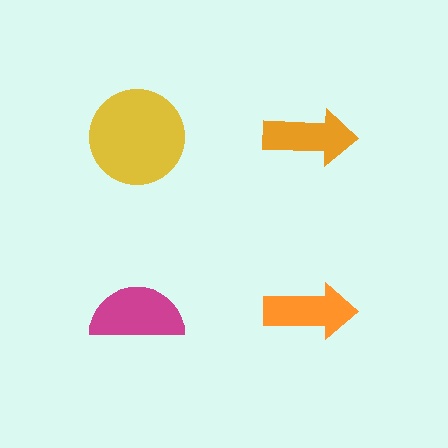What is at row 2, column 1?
A magenta semicircle.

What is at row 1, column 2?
An orange arrow.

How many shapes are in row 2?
2 shapes.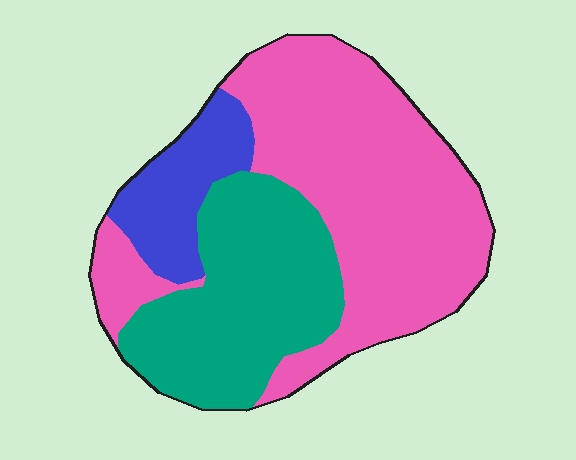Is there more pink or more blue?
Pink.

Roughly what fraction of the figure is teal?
Teal takes up between a quarter and a half of the figure.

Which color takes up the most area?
Pink, at roughly 55%.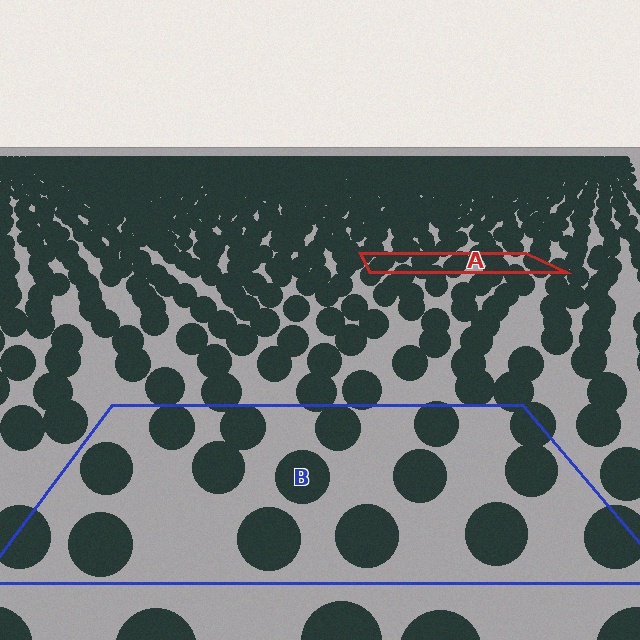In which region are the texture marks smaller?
The texture marks are smaller in region A, because it is farther away.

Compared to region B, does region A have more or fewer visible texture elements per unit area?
Region A has more texture elements per unit area — they are packed more densely because it is farther away.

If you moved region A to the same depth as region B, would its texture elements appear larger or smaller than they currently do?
They would appear larger. At a closer depth, the same texture elements are projected at a bigger on-screen size.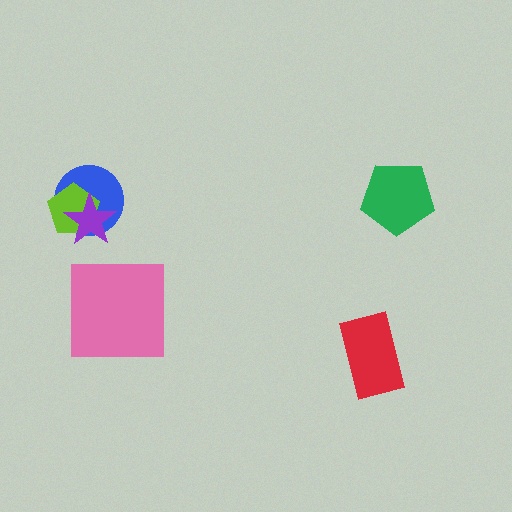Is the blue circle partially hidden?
Yes, it is partially covered by another shape.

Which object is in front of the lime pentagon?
The purple star is in front of the lime pentagon.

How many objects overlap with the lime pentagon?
2 objects overlap with the lime pentagon.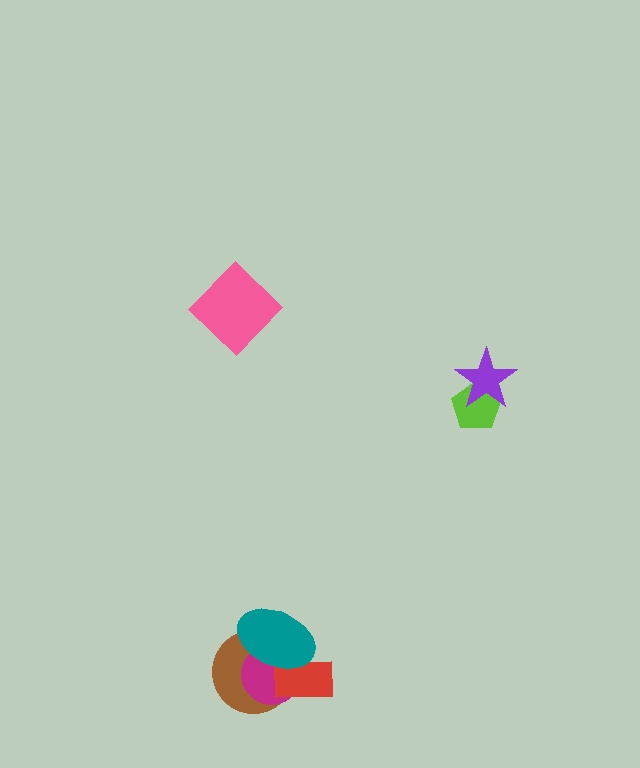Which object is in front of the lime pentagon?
The purple star is in front of the lime pentagon.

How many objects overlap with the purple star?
1 object overlaps with the purple star.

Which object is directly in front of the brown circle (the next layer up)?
The magenta circle is directly in front of the brown circle.